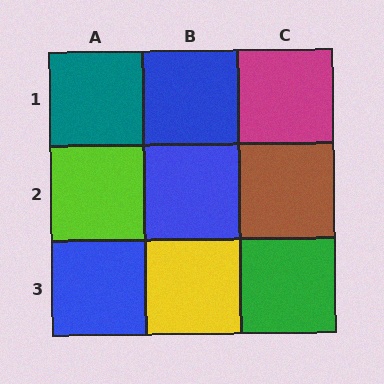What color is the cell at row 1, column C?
Magenta.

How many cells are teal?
1 cell is teal.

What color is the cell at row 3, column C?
Green.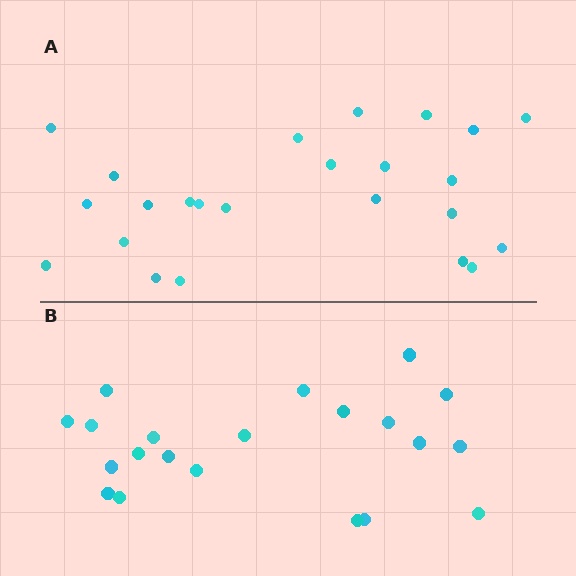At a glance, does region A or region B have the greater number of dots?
Region A (the top region) has more dots.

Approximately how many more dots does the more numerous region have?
Region A has just a few more — roughly 2 or 3 more dots than region B.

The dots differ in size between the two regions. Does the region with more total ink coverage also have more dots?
No. Region B has more total ink coverage because its dots are larger, but region A actually contains more individual dots. Total area can be misleading — the number of items is what matters here.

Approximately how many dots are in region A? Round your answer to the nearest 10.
About 20 dots. (The exact count is 24, which rounds to 20.)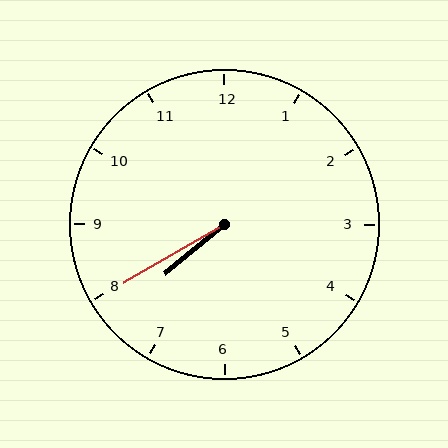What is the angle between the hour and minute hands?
Approximately 10 degrees.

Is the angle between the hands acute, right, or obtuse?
It is acute.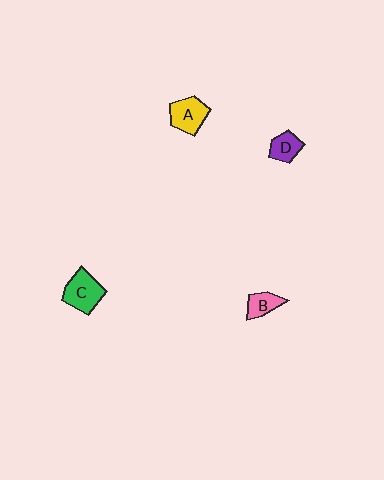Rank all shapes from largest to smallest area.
From largest to smallest: C (green), A (yellow), D (purple), B (pink).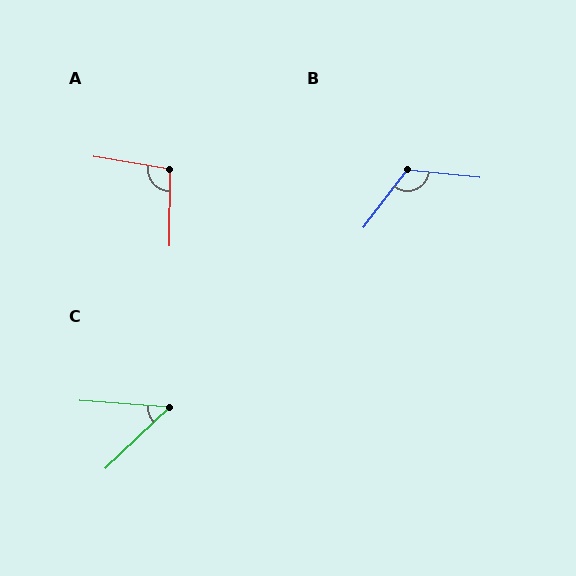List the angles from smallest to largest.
C (48°), A (99°), B (121°).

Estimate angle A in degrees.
Approximately 99 degrees.